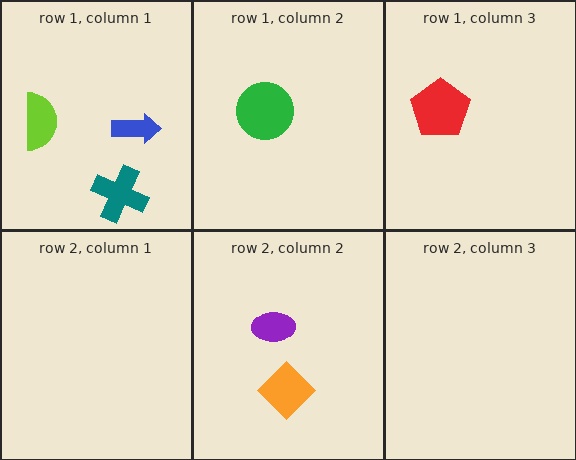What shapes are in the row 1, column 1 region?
The teal cross, the lime semicircle, the blue arrow.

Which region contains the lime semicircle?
The row 1, column 1 region.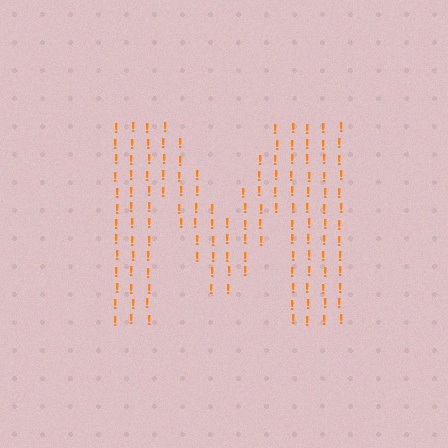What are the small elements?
The small elements are exclamation marks.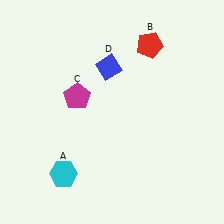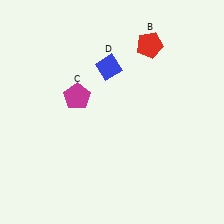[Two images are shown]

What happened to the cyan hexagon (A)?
The cyan hexagon (A) was removed in Image 2. It was in the bottom-left area of Image 1.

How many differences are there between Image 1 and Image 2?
There is 1 difference between the two images.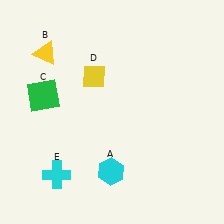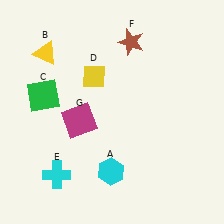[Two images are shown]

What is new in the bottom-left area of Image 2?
A magenta square (G) was added in the bottom-left area of Image 2.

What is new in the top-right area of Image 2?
A brown star (F) was added in the top-right area of Image 2.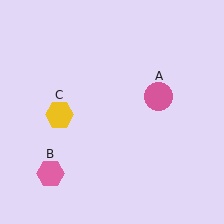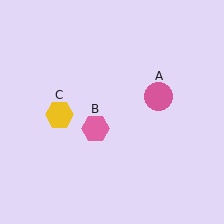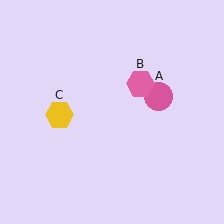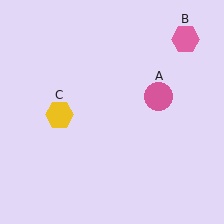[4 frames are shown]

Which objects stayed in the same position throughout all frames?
Pink circle (object A) and yellow hexagon (object C) remained stationary.